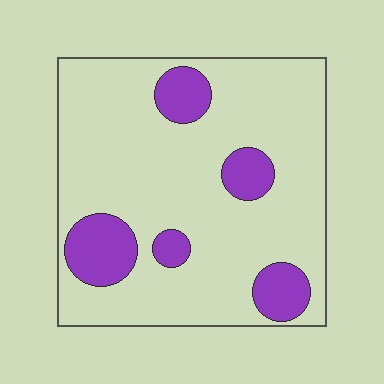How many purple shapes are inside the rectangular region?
5.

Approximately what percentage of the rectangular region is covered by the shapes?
Approximately 20%.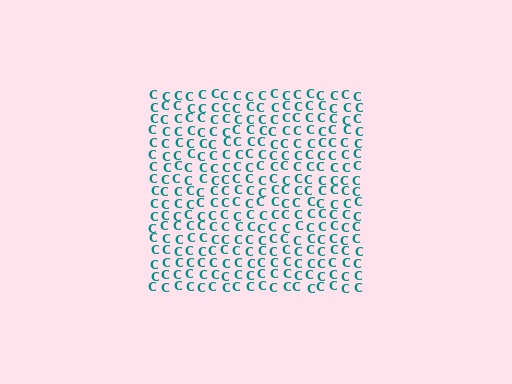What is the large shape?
The large shape is a square.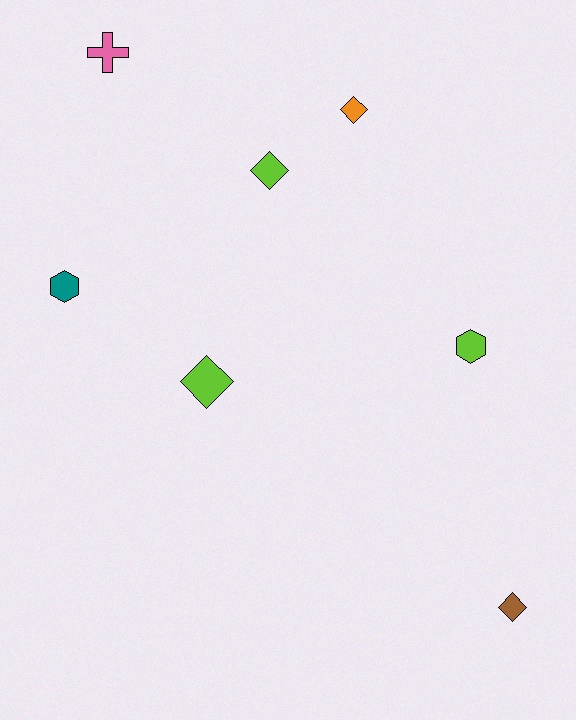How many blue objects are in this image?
There are no blue objects.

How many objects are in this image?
There are 7 objects.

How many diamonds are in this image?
There are 4 diamonds.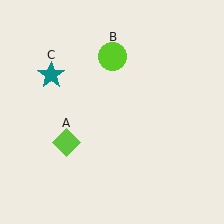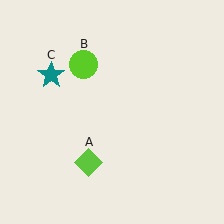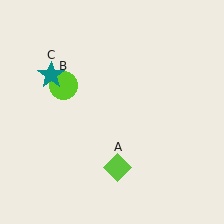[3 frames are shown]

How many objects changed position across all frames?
2 objects changed position: lime diamond (object A), lime circle (object B).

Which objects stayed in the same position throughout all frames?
Teal star (object C) remained stationary.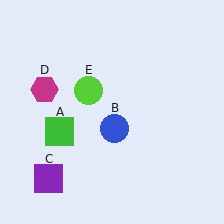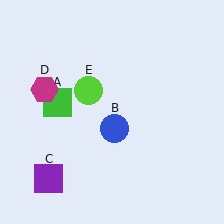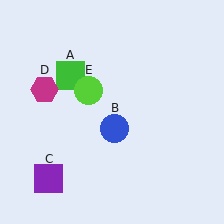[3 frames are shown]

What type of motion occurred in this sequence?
The green square (object A) rotated clockwise around the center of the scene.